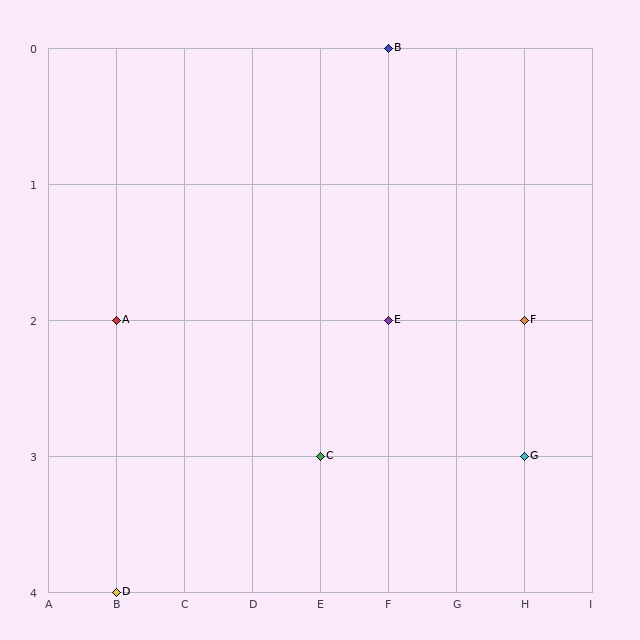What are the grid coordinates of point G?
Point G is at grid coordinates (H, 3).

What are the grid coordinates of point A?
Point A is at grid coordinates (B, 2).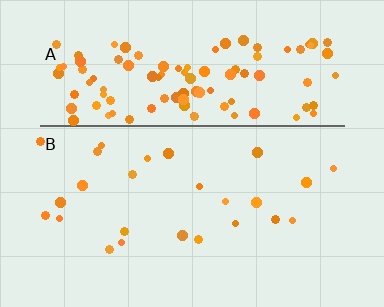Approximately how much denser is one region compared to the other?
Approximately 5.0× — region A over region B.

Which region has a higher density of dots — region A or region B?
A (the top).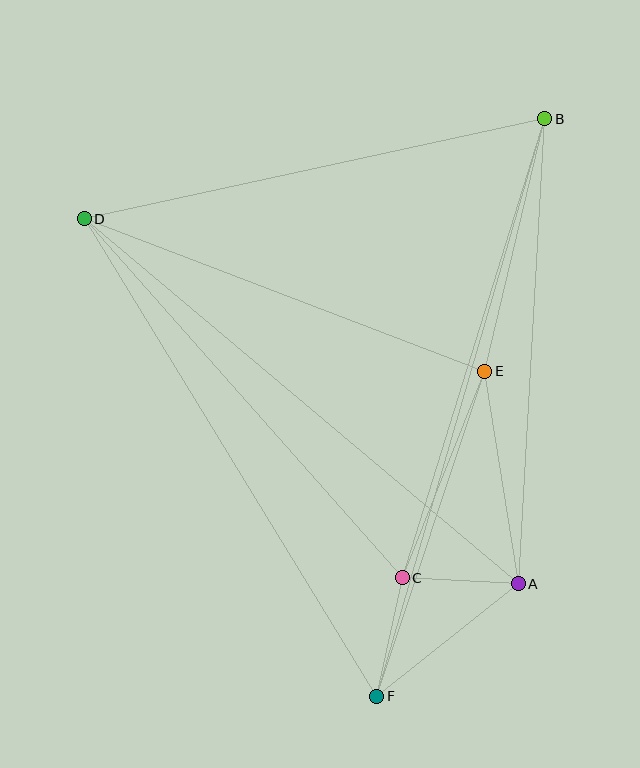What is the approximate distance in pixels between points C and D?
The distance between C and D is approximately 480 pixels.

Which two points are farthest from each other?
Points B and F are farthest from each other.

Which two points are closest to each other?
Points A and C are closest to each other.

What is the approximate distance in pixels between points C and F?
The distance between C and F is approximately 121 pixels.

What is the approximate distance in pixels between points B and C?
The distance between B and C is approximately 480 pixels.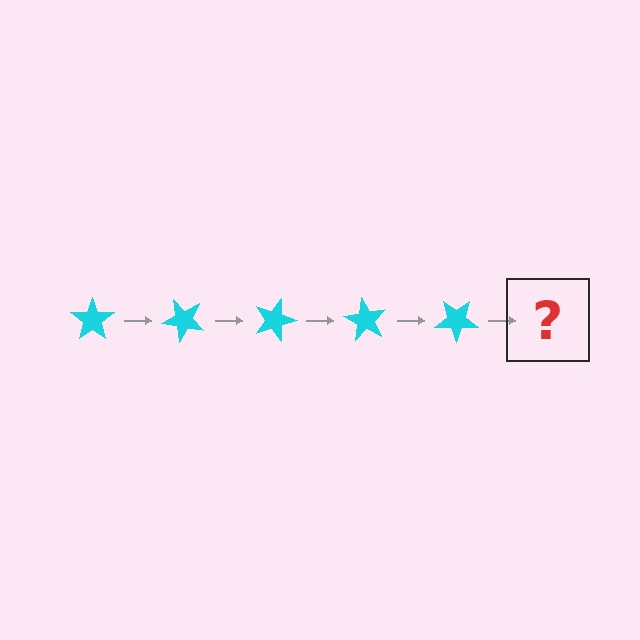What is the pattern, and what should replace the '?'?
The pattern is that the star rotates 45 degrees each step. The '?' should be a cyan star rotated 225 degrees.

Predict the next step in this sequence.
The next step is a cyan star rotated 225 degrees.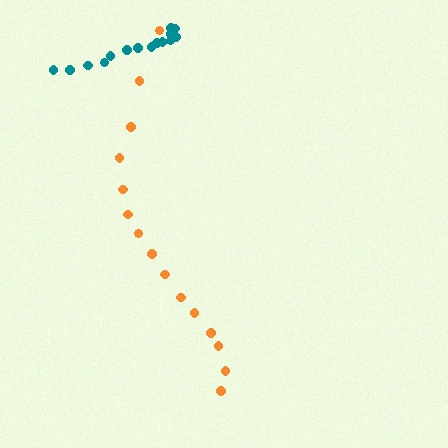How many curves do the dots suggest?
There are 2 distinct paths.